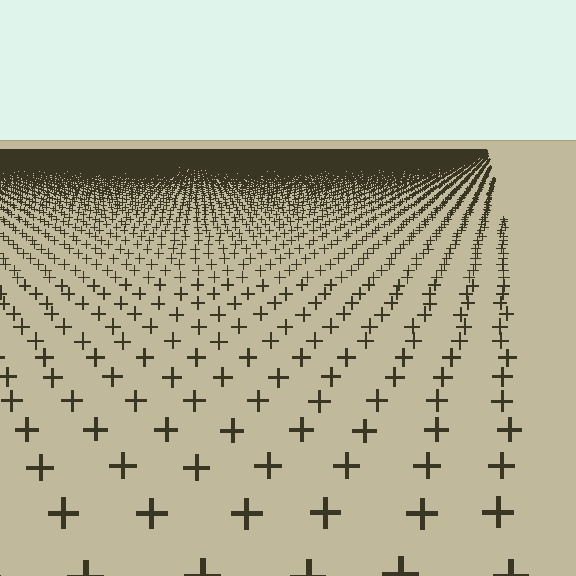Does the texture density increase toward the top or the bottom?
Density increases toward the top.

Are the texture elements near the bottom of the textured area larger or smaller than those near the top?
Larger. Near the bottom, elements are closer to the viewer and appear at a bigger on-screen size.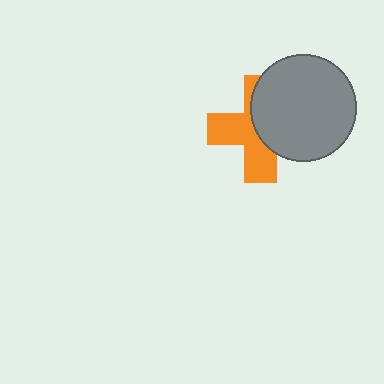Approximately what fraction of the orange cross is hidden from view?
Roughly 48% of the orange cross is hidden behind the gray circle.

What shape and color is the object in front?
The object in front is a gray circle.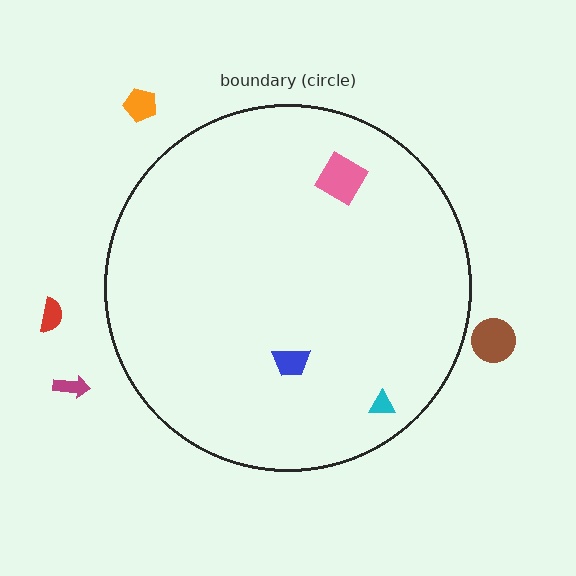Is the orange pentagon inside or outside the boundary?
Outside.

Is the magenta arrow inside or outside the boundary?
Outside.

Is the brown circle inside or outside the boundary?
Outside.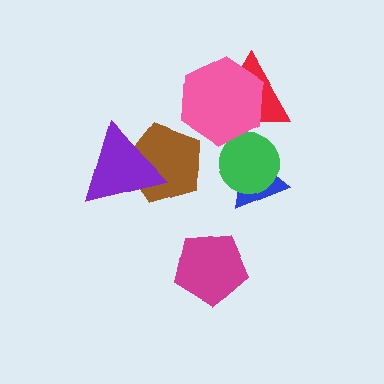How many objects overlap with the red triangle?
2 objects overlap with the red triangle.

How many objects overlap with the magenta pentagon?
0 objects overlap with the magenta pentagon.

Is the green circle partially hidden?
No, no other shape covers it.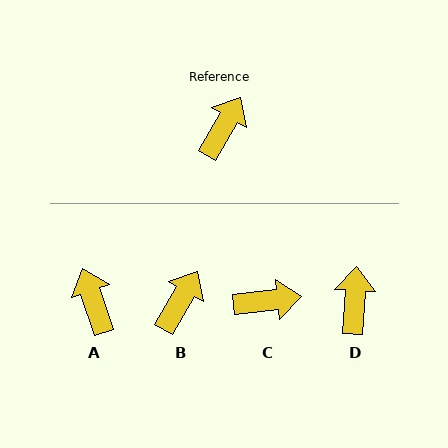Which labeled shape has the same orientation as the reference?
B.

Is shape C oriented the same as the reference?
No, it is off by about 54 degrees.